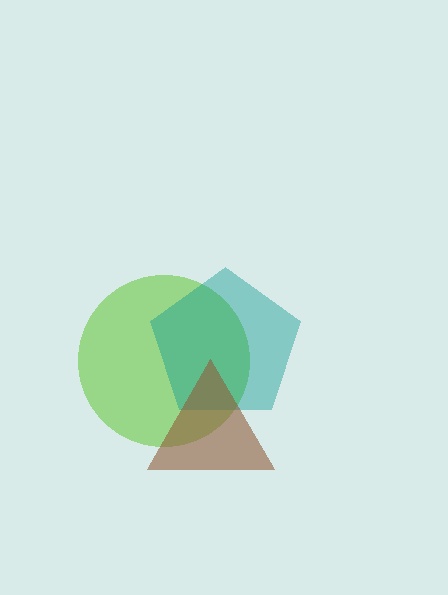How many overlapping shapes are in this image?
There are 3 overlapping shapes in the image.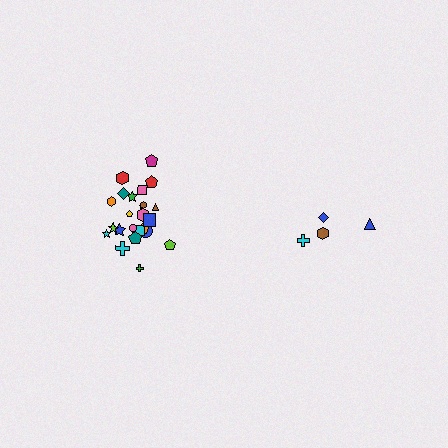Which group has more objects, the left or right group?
The left group.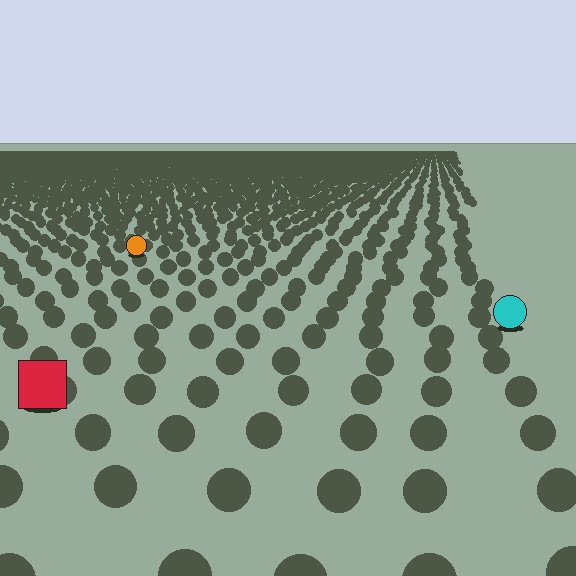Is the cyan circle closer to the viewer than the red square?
No. The red square is closer — you can tell from the texture gradient: the ground texture is coarser near it.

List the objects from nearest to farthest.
From nearest to farthest: the red square, the cyan circle, the orange circle.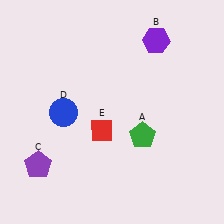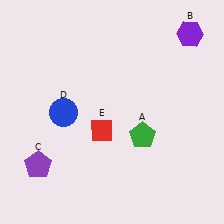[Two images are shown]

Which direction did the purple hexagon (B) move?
The purple hexagon (B) moved right.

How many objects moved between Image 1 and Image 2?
1 object moved between the two images.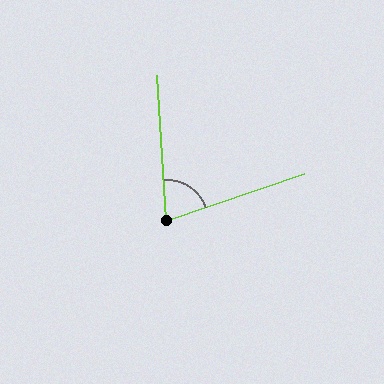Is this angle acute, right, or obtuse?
It is acute.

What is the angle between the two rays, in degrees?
Approximately 75 degrees.